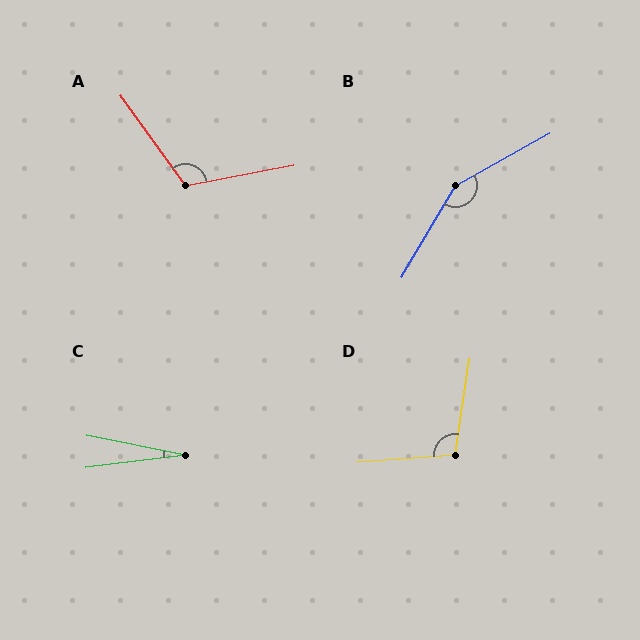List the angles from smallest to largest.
C (19°), D (103°), A (115°), B (150°).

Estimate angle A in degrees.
Approximately 115 degrees.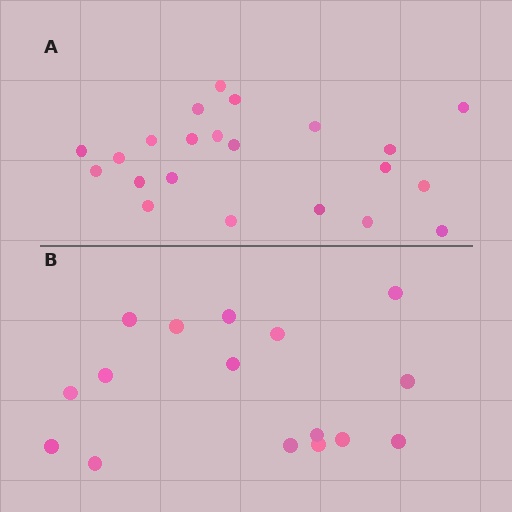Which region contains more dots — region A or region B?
Region A (the top region) has more dots.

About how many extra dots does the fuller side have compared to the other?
Region A has about 6 more dots than region B.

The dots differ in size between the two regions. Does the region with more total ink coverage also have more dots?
No. Region B has more total ink coverage because its dots are larger, but region A actually contains more individual dots. Total area can be misleading — the number of items is what matters here.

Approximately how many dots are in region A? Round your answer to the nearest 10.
About 20 dots. (The exact count is 22, which rounds to 20.)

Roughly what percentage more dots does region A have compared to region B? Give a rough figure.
About 40% more.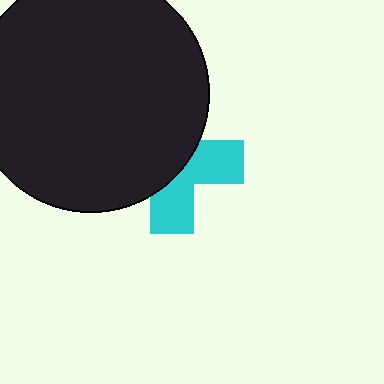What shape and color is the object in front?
The object in front is a black circle.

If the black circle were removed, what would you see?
You would see the complete cyan cross.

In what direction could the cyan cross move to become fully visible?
The cyan cross could move toward the lower-right. That would shift it out from behind the black circle entirely.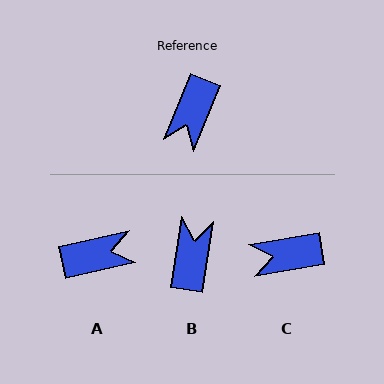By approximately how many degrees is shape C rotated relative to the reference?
Approximately 58 degrees clockwise.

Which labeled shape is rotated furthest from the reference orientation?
B, about 167 degrees away.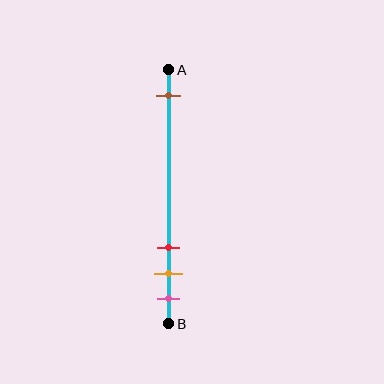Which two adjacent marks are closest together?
The orange and pink marks are the closest adjacent pair.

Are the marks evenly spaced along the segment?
No, the marks are not evenly spaced.